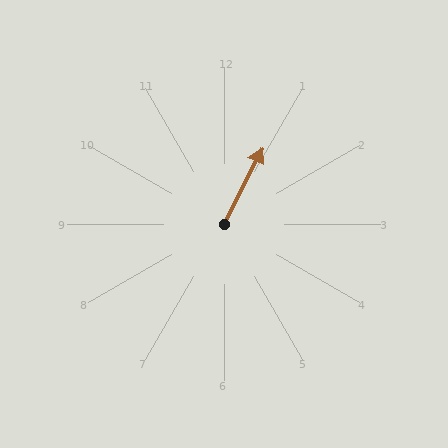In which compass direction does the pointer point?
Northeast.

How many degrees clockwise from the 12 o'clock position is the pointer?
Approximately 27 degrees.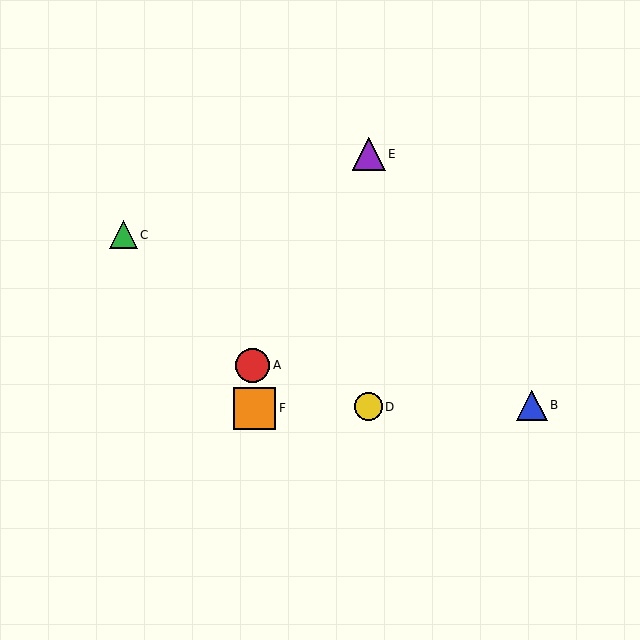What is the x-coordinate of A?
Object A is at x≈253.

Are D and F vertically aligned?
No, D is at x≈369 and F is at x≈255.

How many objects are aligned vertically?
2 objects (D, E) are aligned vertically.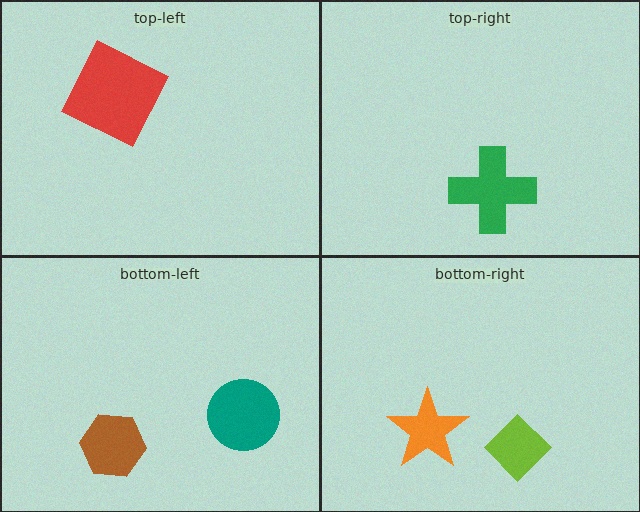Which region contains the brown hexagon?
The bottom-left region.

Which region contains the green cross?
The top-right region.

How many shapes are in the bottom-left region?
2.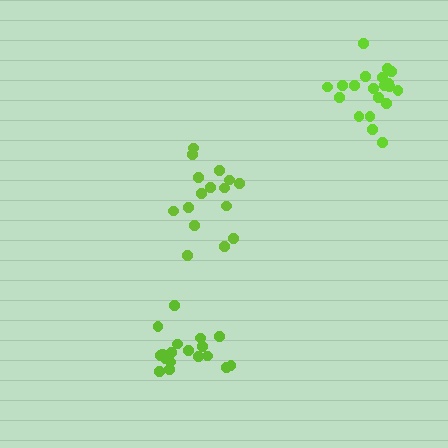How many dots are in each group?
Group 1: 20 dots, Group 2: 19 dots, Group 3: 16 dots (55 total).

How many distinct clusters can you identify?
There are 3 distinct clusters.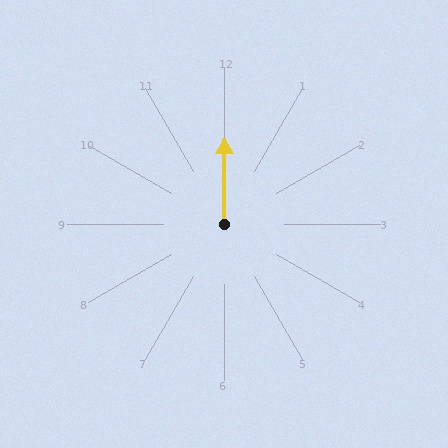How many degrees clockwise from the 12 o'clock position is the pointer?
Approximately 0 degrees.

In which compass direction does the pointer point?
North.